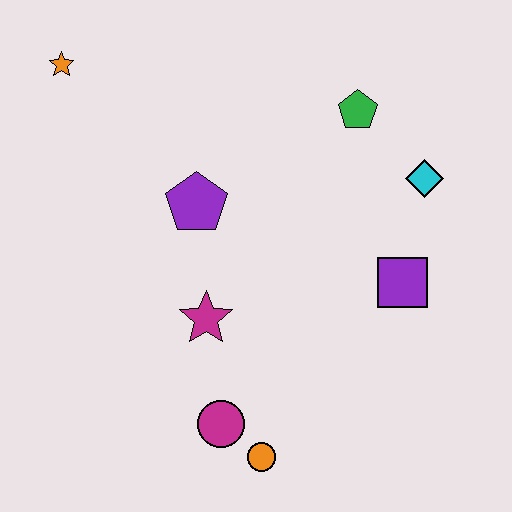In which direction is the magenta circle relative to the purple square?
The magenta circle is to the left of the purple square.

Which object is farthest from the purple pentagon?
The orange circle is farthest from the purple pentagon.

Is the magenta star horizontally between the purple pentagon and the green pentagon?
Yes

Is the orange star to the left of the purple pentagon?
Yes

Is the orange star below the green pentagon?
No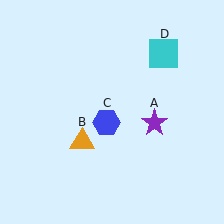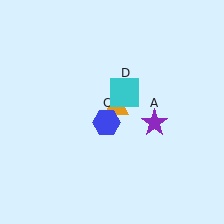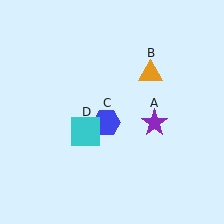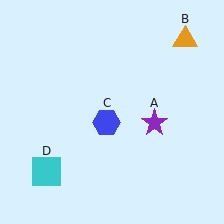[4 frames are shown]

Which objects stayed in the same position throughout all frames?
Purple star (object A) and blue hexagon (object C) remained stationary.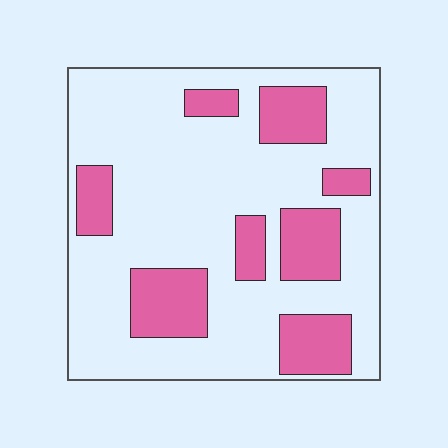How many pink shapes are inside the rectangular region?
8.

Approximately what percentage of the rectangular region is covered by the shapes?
Approximately 25%.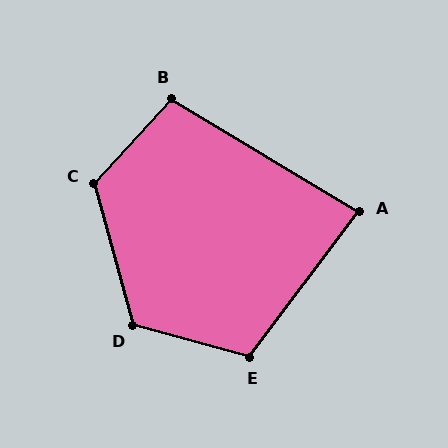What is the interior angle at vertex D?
Approximately 121 degrees (obtuse).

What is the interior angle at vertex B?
Approximately 101 degrees (obtuse).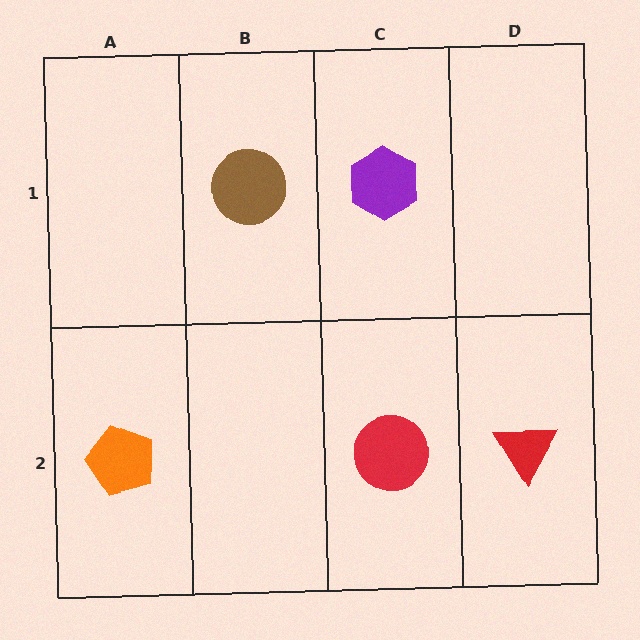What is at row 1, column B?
A brown circle.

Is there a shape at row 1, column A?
No, that cell is empty.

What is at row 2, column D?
A red triangle.